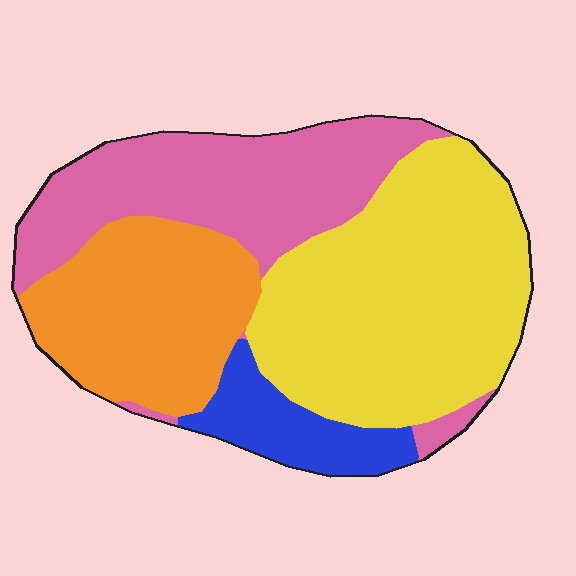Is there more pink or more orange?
Pink.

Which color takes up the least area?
Blue, at roughly 10%.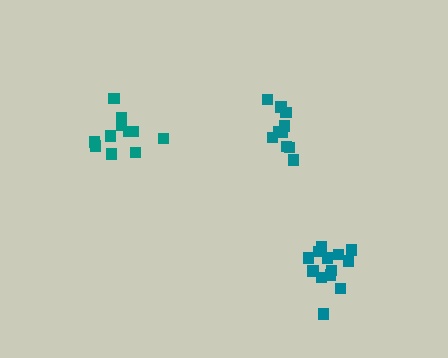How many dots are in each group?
Group 1: 13 dots, Group 2: 12 dots, Group 3: 10 dots (35 total).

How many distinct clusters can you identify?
There are 3 distinct clusters.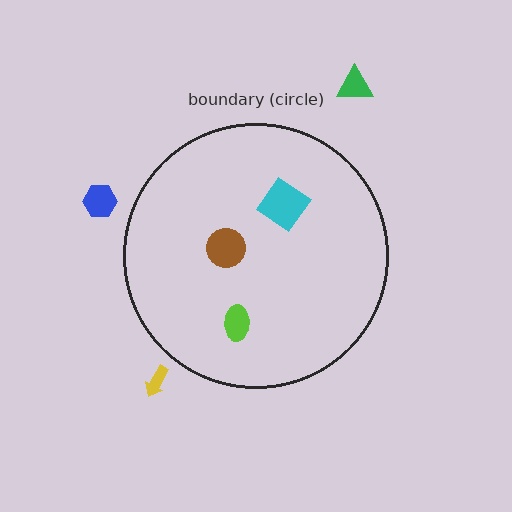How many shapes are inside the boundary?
3 inside, 3 outside.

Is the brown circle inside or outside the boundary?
Inside.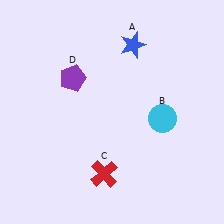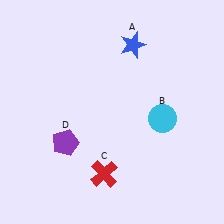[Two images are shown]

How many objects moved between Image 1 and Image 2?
1 object moved between the two images.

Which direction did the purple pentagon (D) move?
The purple pentagon (D) moved down.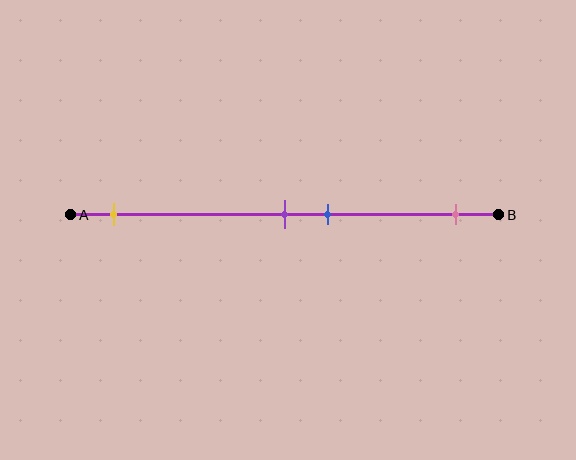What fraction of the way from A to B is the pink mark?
The pink mark is approximately 90% (0.9) of the way from A to B.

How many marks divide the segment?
There are 4 marks dividing the segment.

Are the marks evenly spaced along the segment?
No, the marks are not evenly spaced.